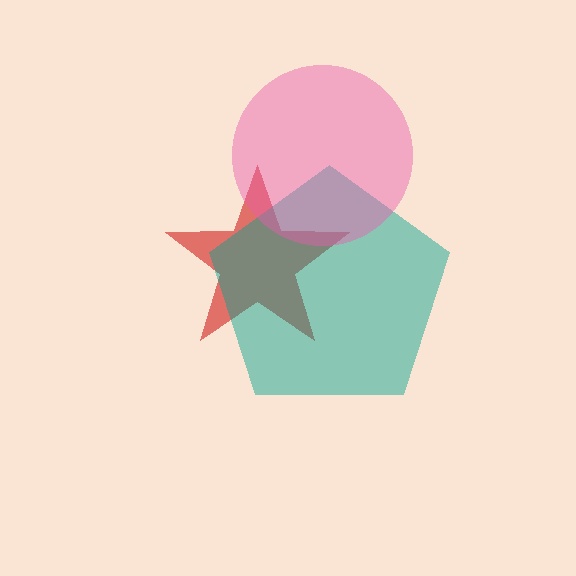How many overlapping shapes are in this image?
There are 3 overlapping shapes in the image.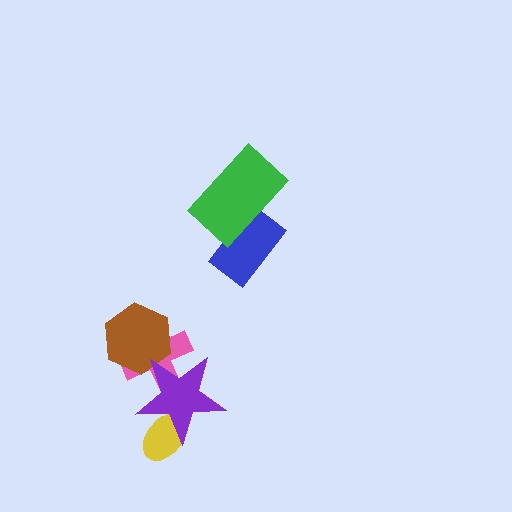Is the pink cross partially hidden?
Yes, it is partially covered by another shape.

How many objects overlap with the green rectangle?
1 object overlaps with the green rectangle.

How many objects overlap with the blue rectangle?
1 object overlaps with the blue rectangle.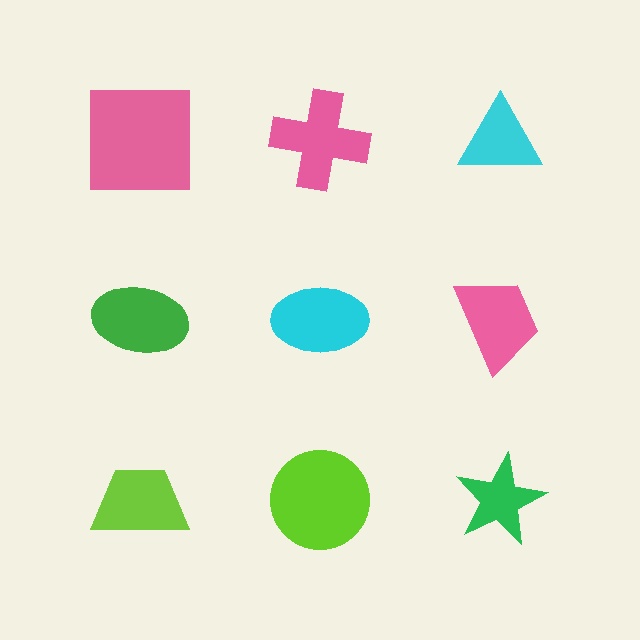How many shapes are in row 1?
3 shapes.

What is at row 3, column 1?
A lime trapezoid.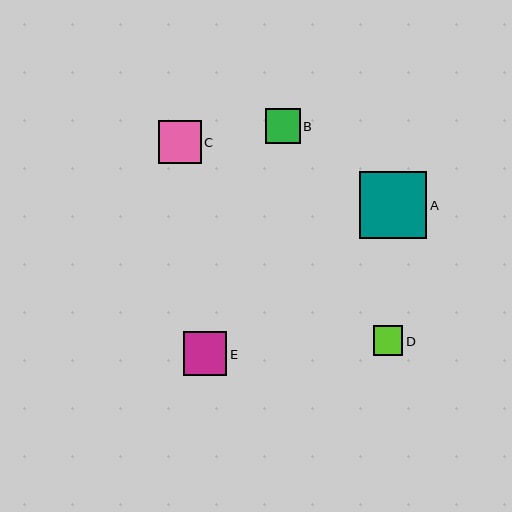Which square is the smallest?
Square D is the smallest with a size of approximately 30 pixels.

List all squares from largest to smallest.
From largest to smallest: A, C, E, B, D.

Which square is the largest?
Square A is the largest with a size of approximately 68 pixels.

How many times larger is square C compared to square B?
Square C is approximately 1.2 times the size of square B.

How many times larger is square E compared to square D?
Square E is approximately 1.5 times the size of square D.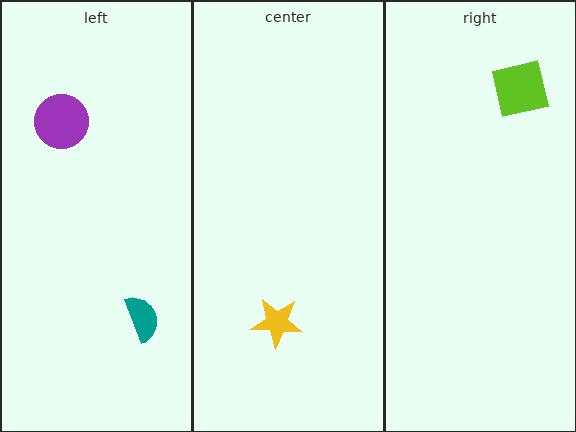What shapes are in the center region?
The yellow star.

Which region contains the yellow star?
The center region.